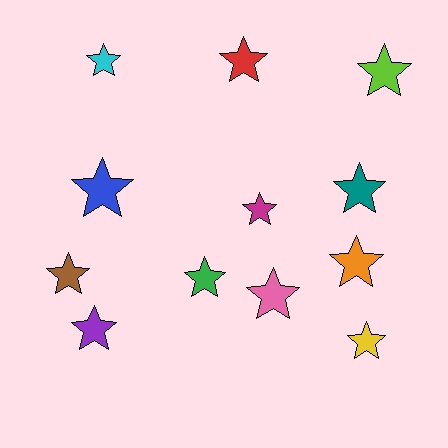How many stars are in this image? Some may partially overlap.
There are 12 stars.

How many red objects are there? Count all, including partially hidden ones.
There is 1 red object.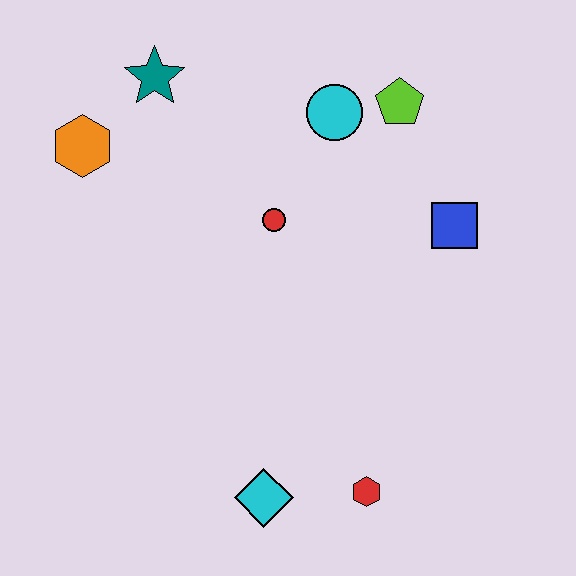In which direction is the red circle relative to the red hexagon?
The red circle is above the red hexagon.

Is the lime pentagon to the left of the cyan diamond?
No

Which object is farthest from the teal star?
The red hexagon is farthest from the teal star.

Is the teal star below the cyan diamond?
No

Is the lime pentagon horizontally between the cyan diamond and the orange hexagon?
No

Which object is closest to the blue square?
The lime pentagon is closest to the blue square.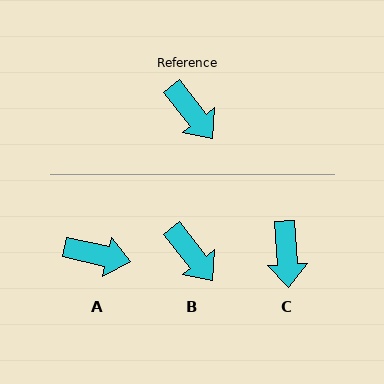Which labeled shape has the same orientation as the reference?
B.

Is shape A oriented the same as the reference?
No, it is off by about 39 degrees.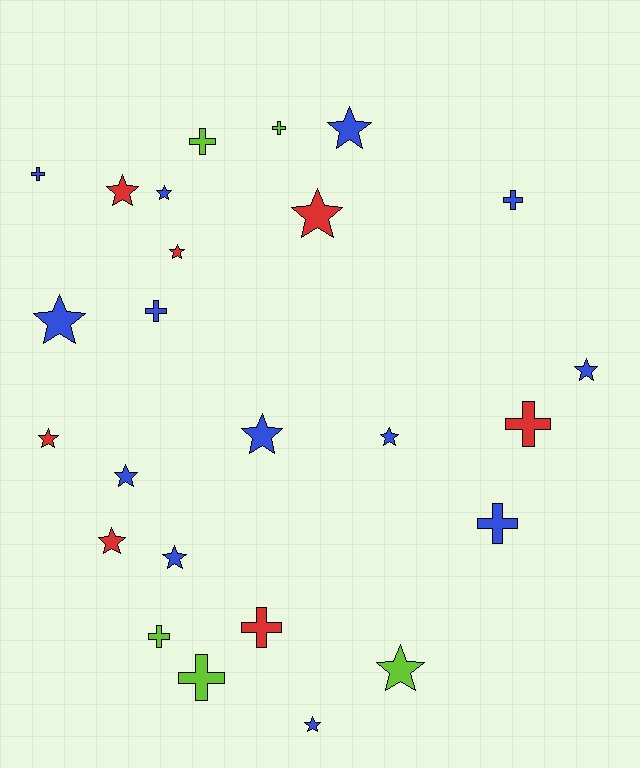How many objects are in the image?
There are 25 objects.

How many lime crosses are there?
There are 4 lime crosses.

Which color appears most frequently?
Blue, with 13 objects.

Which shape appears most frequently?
Star, with 15 objects.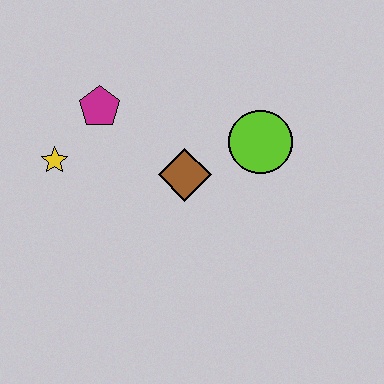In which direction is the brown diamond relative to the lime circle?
The brown diamond is to the left of the lime circle.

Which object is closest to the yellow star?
The magenta pentagon is closest to the yellow star.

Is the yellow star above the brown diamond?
Yes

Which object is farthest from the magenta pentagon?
The lime circle is farthest from the magenta pentagon.